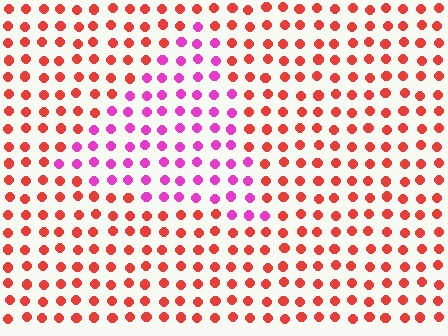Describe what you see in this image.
The image is filled with small red elements in a uniform arrangement. A triangle-shaped region is visible where the elements are tinted to a slightly different hue, forming a subtle color boundary.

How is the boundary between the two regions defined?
The boundary is defined purely by a slight shift in hue (about 52 degrees). Spacing, size, and orientation are identical on both sides.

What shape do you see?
I see a triangle.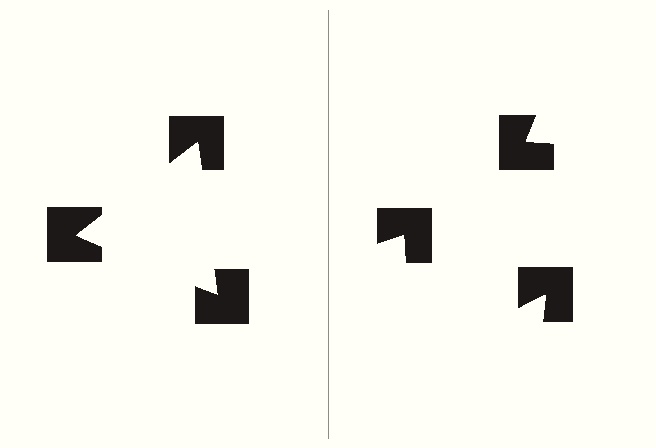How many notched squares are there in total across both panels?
6 — 3 on each side.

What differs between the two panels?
The notched squares are positioned identically on both sides; only the wedge orientations differ. On the left they align to a triangle; on the right they are misaligned.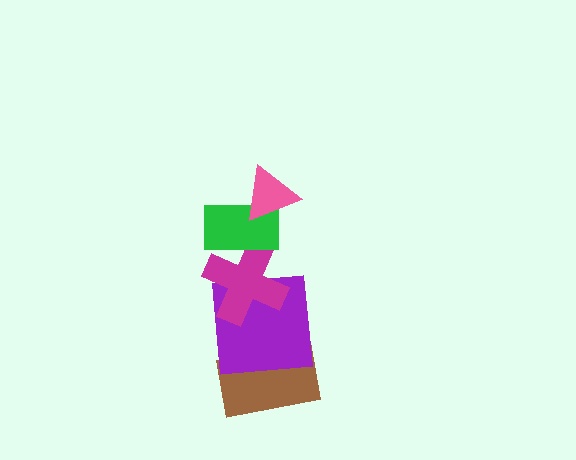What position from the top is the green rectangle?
The green rectangle is 2nd from the top.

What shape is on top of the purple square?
The magenta cross is on top of the purple square.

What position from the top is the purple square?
The purple square is 4th from the top.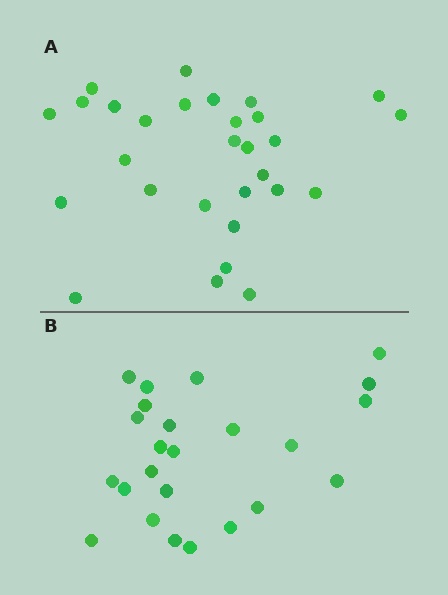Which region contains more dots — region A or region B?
Region A (the top region) has more dots.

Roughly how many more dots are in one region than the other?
Region A has about 5 more dots than region B.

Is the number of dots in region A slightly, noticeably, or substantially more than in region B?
Region A has only slightly more — the two regions are fairly close. The ratio is roughly 1.2 to 1.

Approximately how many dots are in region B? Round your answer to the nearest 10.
About 20 dots. (The exact count is 24, which rounds to 20.)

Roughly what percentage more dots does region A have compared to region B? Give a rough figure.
About 20% more.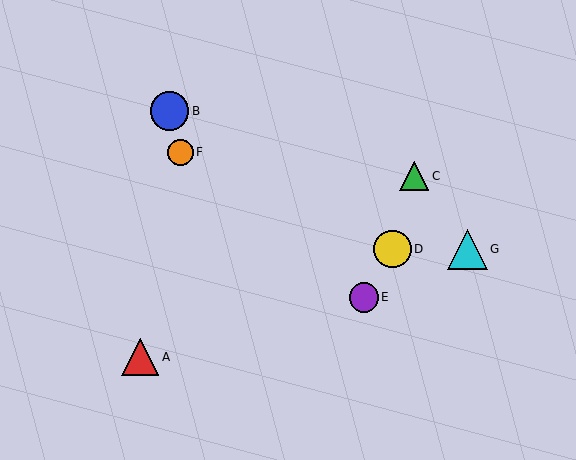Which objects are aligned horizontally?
Objects D, G are aligned horizontally.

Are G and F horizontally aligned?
No, G is at y≈249 and F is at y≈153.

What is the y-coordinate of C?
Object C is at y≈176.